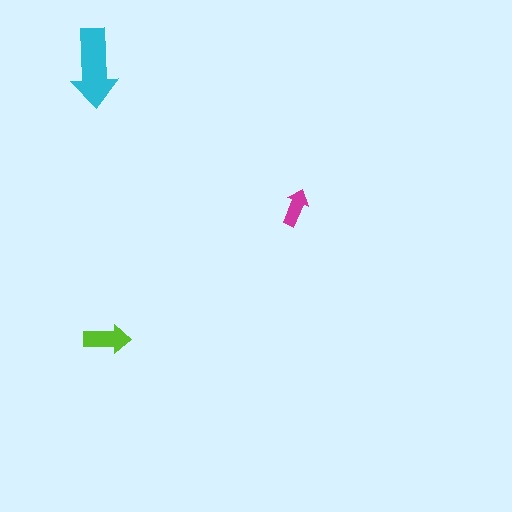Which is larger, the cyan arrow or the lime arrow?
The cyan one.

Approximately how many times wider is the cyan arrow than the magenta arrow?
About 2 times wider.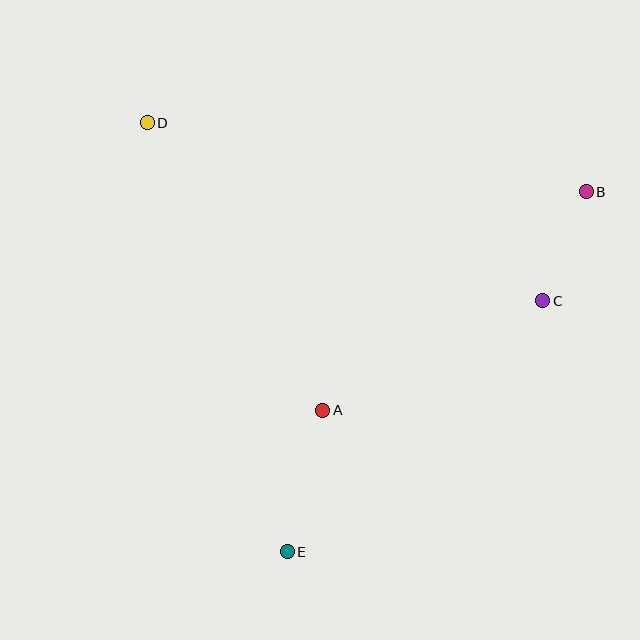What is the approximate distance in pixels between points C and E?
The distance between C and E is approximately 358 pixels.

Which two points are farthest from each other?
Points B and E are farthest from each other.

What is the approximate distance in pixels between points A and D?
The distance between A and D is approximately 337 pixels.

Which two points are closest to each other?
Points B and C are closest to each other.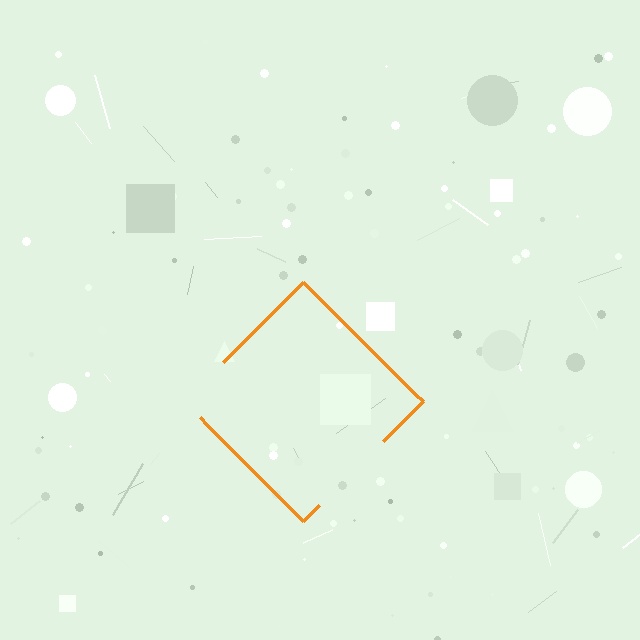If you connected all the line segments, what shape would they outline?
They would outline a diamond.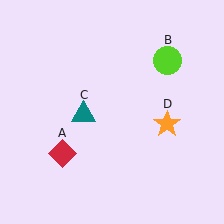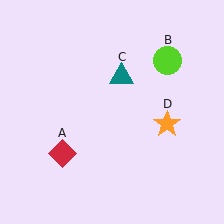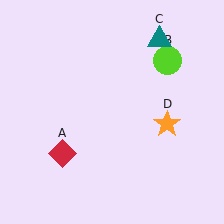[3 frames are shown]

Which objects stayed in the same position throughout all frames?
Red diamond (object A) and lime circle (object B) and orange star (object D) remained stationary.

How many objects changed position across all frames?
1 object changed position: teal triangle (object C).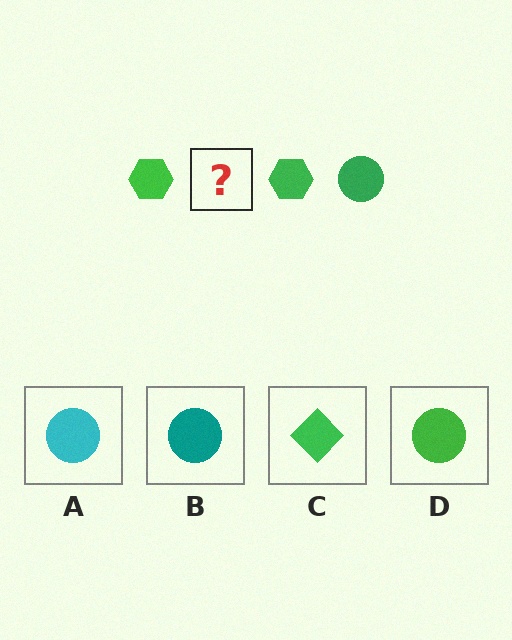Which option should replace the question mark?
Option D.